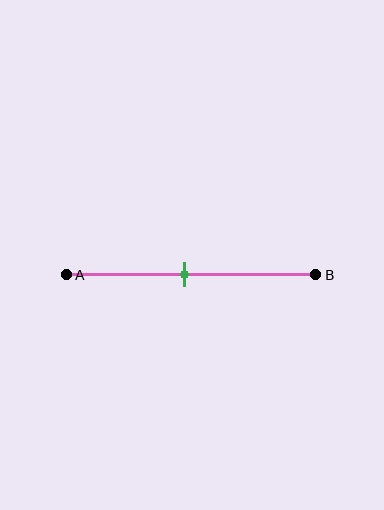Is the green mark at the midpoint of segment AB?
Yes, the mark is approximately at the midpoint.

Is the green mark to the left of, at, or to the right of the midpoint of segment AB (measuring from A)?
The green mark is approximately at the midpoint of segment AB.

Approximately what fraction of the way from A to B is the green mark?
The green mark is approximately 45% of the way from A to B.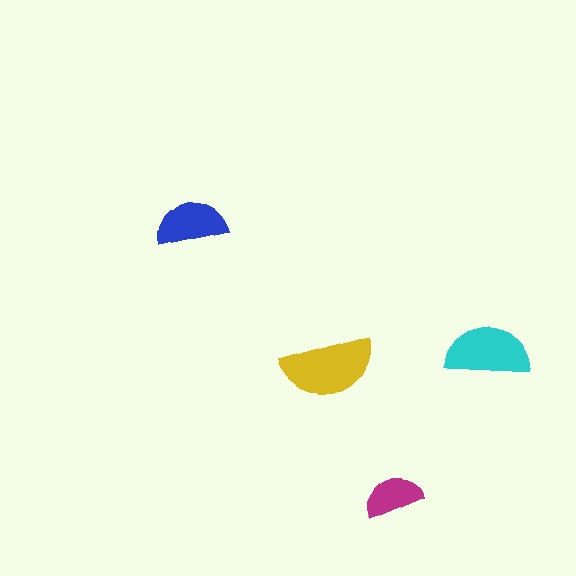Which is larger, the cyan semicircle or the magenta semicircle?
The cyan one.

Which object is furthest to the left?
The blue semicircle is leftmost.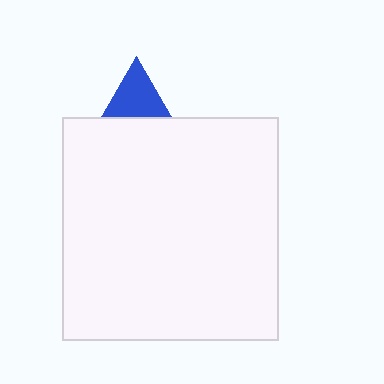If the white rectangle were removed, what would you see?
You would see the complete blue triangle.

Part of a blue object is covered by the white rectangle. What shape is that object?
It is a triangle.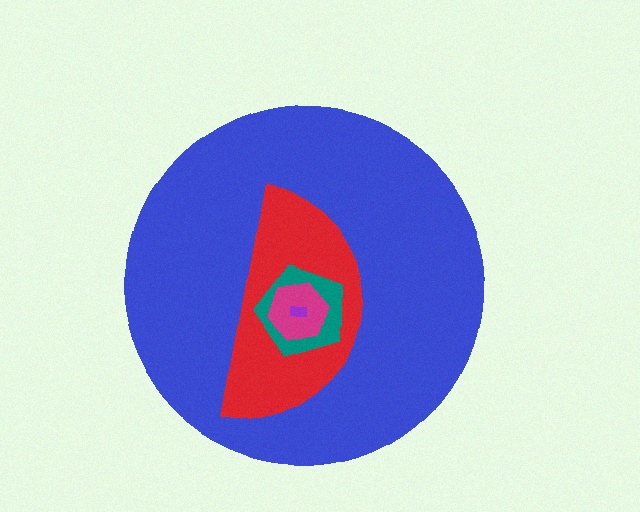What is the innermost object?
The purple rectangle.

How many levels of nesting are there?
5.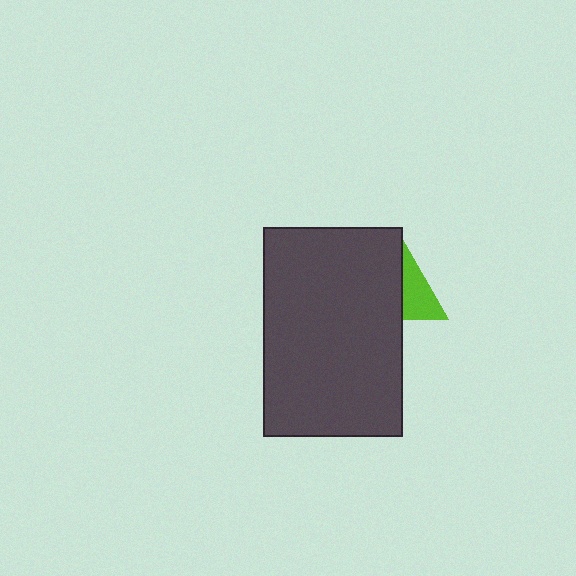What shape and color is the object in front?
The object in front is a dark gray rectangle.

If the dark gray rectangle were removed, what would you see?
You would see the complete lime triangle.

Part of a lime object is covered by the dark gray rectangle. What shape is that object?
It is a triangle.